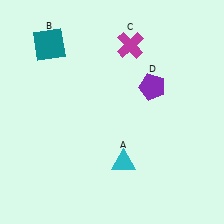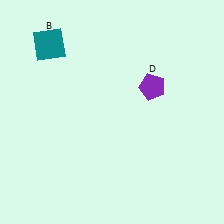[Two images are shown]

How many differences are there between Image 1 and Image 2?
There are 2 differences between the two images.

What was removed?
The cyan triangle (A), the magenta cross (C) were removed in Image 2.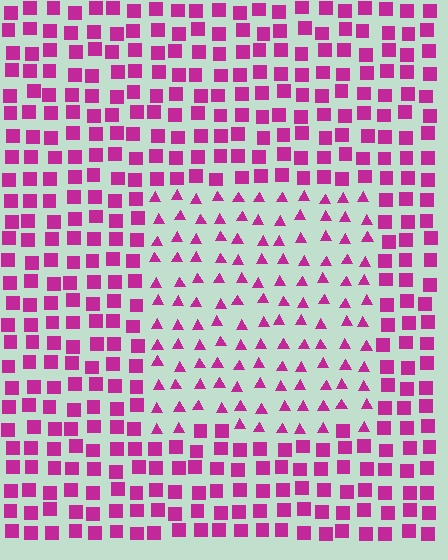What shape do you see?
I see a rectangle.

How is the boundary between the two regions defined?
The boundary is defined by a change in element shape: triangles inside vs. squares outside. All elements share the same color and spacing.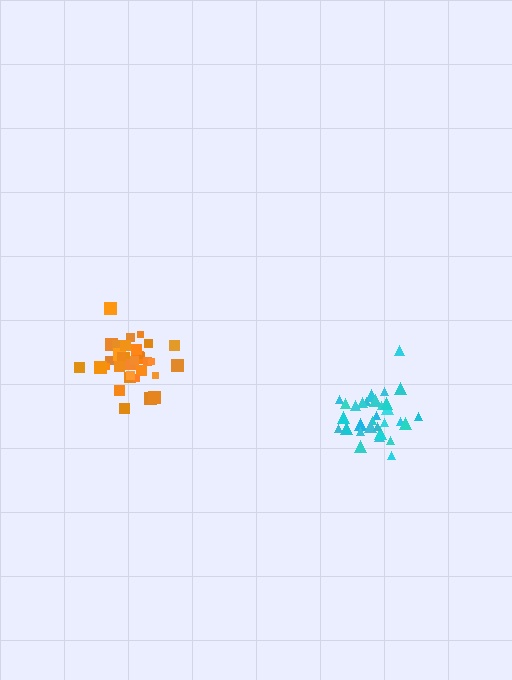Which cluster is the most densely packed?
Orange.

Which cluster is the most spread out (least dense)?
Cyan.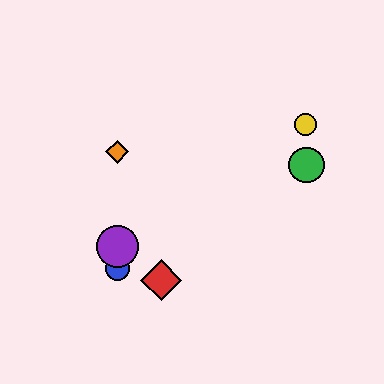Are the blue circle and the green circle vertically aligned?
No, the blue circle is at x≈117 and the green circle is at x≈306.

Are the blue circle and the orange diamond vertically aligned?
Yes, both are at x≈117.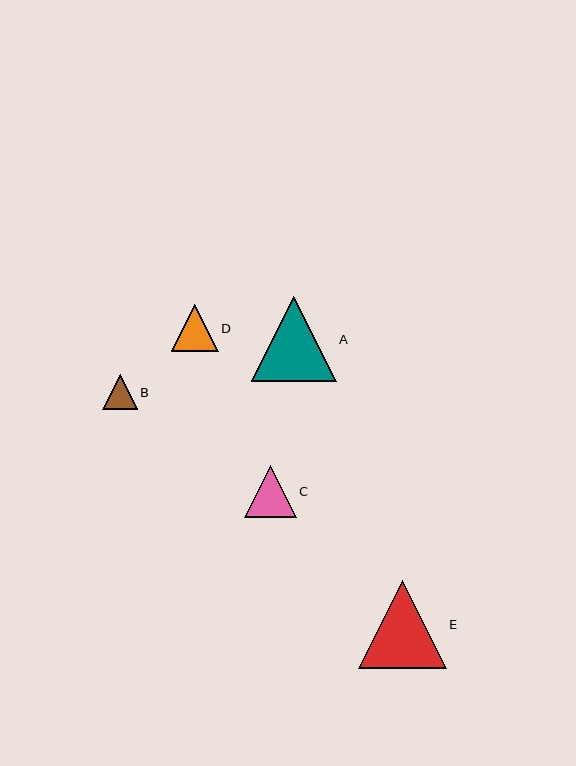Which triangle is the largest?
Triangle E is the largest with a size of approximately 88 pixels.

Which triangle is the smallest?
Triangle B is the smallest with a size of approximately 35 pixels.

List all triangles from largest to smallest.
From largest to smallest: E, A, C, D, B.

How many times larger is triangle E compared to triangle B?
Triangle E is approximately 2.5 times the size of triangle B.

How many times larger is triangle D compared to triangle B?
Triangle D is approximately 1.3 times the size of triangle B.